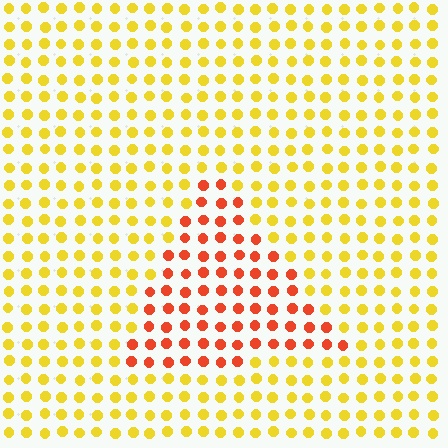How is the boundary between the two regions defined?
The boundary is defined purely by a slight shift in hue (about 45 degrees). Spacing, size, and orientation are identical on both sides.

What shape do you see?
I see a triangle.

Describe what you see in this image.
The image is filled with small yellow elements in a uniform arrangement. A triangle-shaped region is visible where the elements are tinted to a slightly different hue, forming a subtle color boundary.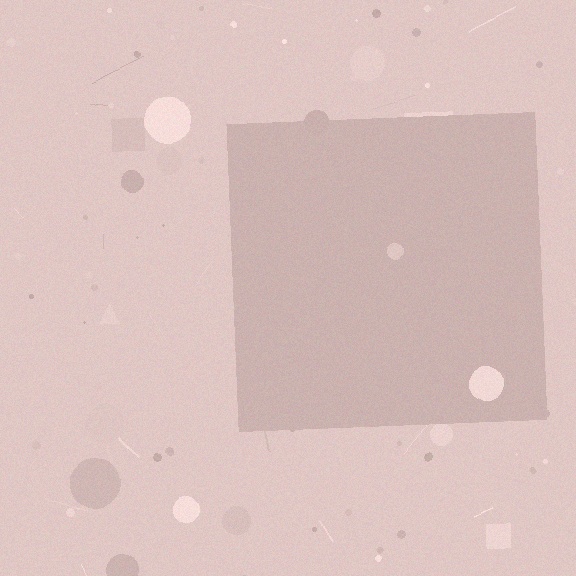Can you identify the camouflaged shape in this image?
The camouflaged shape is a square.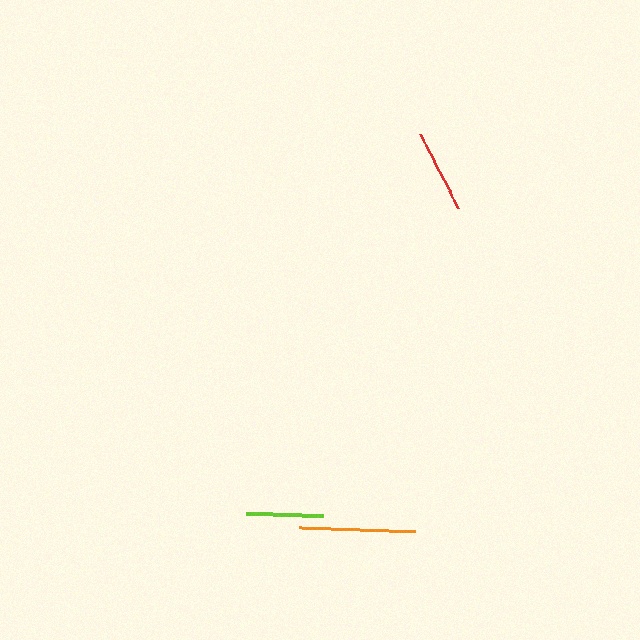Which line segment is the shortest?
The lime line is the shortest at approximately 78 pixels.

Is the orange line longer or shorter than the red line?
The orange line is longer than the red line.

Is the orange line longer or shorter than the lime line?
The orange line is longer than the lime line.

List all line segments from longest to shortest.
From longest to shortest: orange, red, lime.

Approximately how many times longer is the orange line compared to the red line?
The orange line is approximately 1.4 times the length of the red line.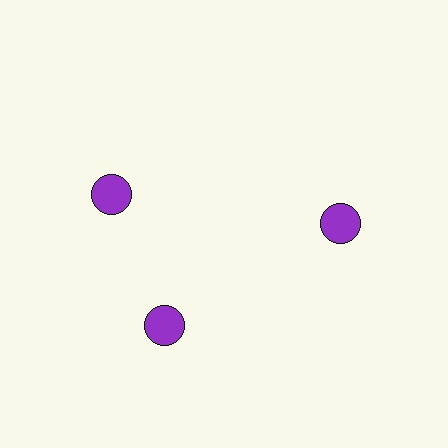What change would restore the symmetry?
The symmetry would be restored by rotating it back into even spacing with its neighbors so that all 3 circles sit at equal angles and equal distance from the center.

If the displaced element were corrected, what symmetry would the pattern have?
It would have 3-fold rotational symmetry — the pattern would map onto itself every 120 degrees.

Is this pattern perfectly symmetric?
No. The 3 purple circles are arranged in a ring, but one element near the 11 o'clock position is rotated out of alignment along the ring, breaking the 3-fold rotational symmetry.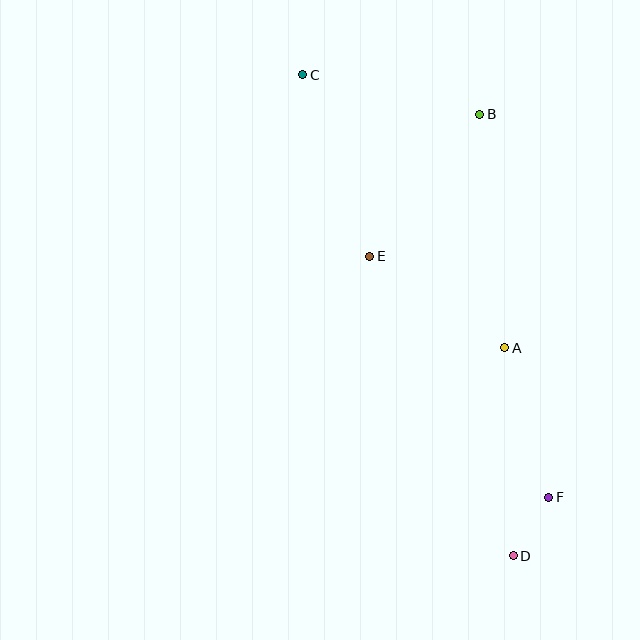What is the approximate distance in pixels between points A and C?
The distance between A and C is approximately 339 pixels.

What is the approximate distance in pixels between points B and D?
The distance between B and D is approximately 443 pixels.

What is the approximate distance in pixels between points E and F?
The distance between E and F is approximately 301 pixels.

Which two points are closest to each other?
Points D and F are closest to each other.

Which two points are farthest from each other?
Points C and D are farthest from each other.